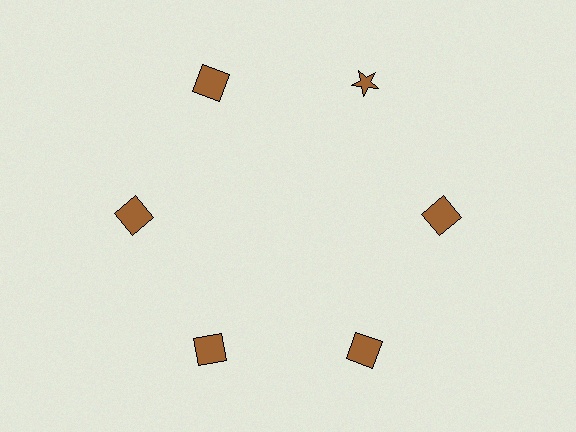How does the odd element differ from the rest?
It has a different shape: star instead of square.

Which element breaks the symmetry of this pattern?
The brown star at roughly the 1 o'clock position breaks the symmetry. All other shapes are brown squares.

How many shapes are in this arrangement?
There are 6 shapes arranged in a ring pattern.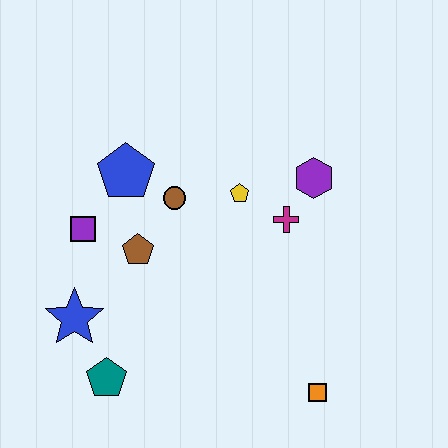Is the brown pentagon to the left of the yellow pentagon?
Yes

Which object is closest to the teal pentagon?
The blue star is closest to the teal pentagon.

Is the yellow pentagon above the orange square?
Yes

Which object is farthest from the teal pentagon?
The purple hexagon is farthest from the teal pentagon.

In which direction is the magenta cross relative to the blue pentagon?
The magenta cross is to the right of the blue pentagon.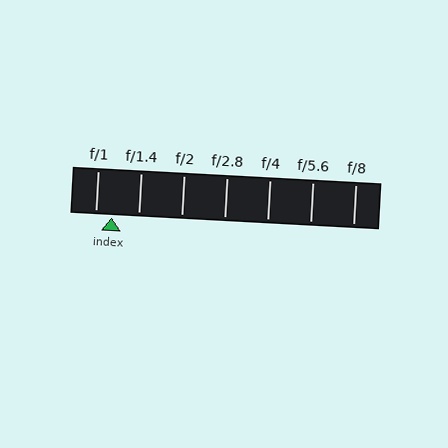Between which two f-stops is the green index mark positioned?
The index mark is between f/1 and f/1.4.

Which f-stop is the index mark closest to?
The index mark is closest to f/1.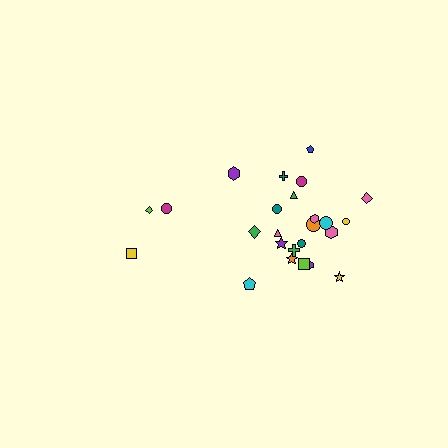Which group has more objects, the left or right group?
The right group.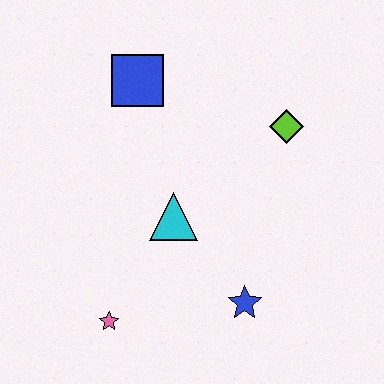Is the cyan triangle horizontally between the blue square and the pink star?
No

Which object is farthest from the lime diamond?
The pink star is farthest from the lime diamond.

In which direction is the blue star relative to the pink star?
The blue star is to the right of the pink star.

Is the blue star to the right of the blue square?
Yes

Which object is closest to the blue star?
The cyan triangle is closest to the blue star.